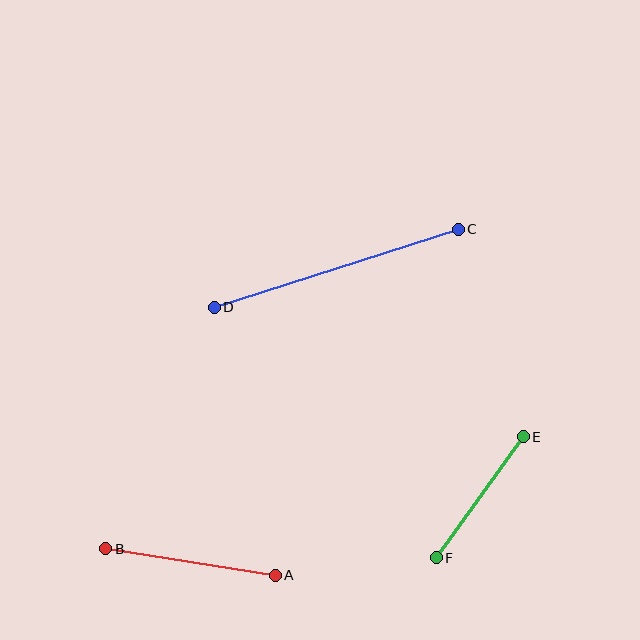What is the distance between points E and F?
The distance is approximately 149 pixels.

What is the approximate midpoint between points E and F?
The midpoint is at approximately (480, 497) pixels.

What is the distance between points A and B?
The distance is approximately 171 pixels.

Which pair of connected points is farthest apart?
Points C and D are farthest apart.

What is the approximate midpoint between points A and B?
The midpoint is at approximately (190, 562) pixels.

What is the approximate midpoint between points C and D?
The midpoint is at approximately (336, 268) pixels.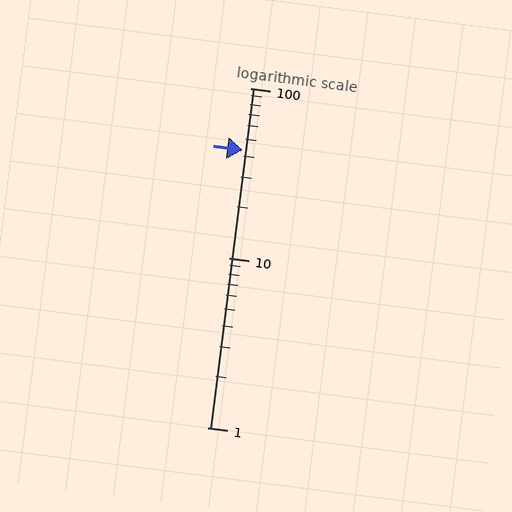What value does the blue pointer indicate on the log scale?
The pointer indicates approximately 43.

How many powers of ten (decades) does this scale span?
The scale spans 2 decades, from 1 to 100.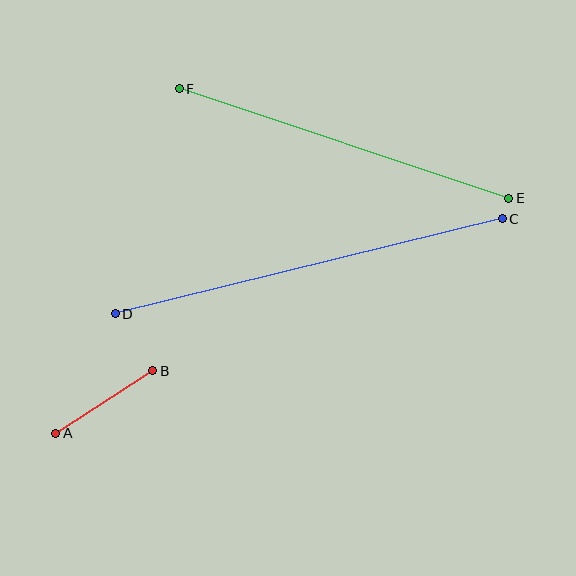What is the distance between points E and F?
The distance is approximately 347 pixels.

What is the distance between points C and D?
The distance is approximately 399 pixels.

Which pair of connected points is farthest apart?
Points C and D are farthest apart.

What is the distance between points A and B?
The distance is approximately 115 pixels.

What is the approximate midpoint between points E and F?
The midpoint is at approximately (344, 143) pixels.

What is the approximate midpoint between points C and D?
The midpoint is at approximately (309, 266) pixels.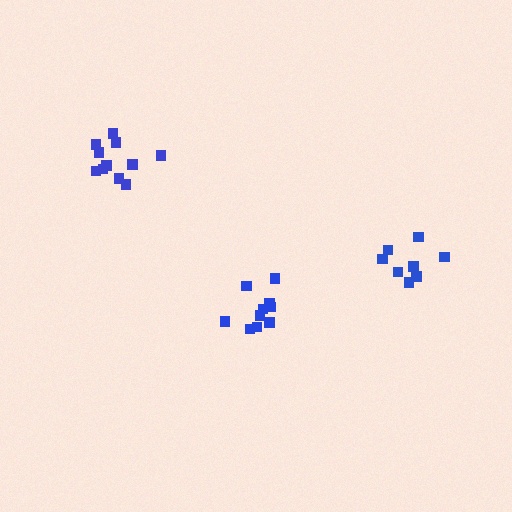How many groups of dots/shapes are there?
There are 3 groups.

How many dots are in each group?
Group 1: 10 dots, Group 2: 11 dots, Group 3: 8 dots (29 total).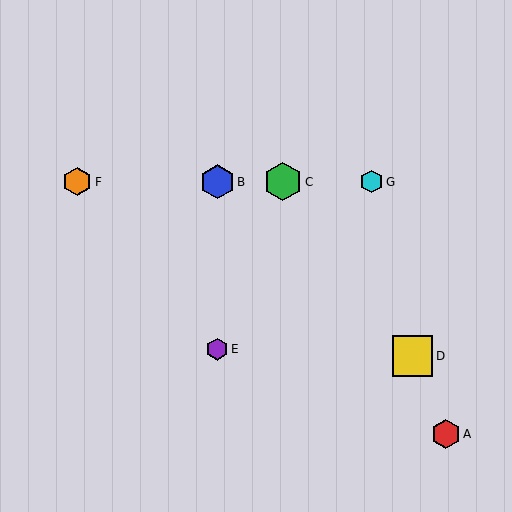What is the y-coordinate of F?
Object F is at y≈182.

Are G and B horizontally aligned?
Yes, both are at y≈182.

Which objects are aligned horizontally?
Objects B, C, F, G are aligned horizontally.